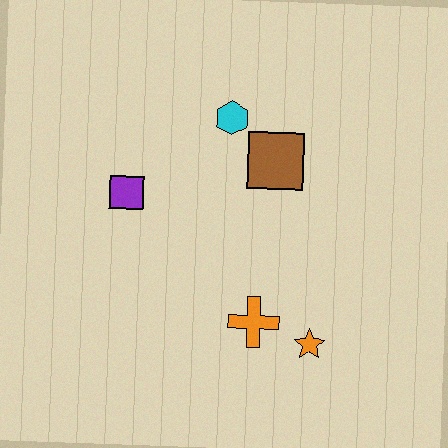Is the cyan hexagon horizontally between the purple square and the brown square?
Yes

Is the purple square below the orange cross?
No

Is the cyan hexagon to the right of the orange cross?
No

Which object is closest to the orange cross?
The orange star is closest to the orange cross.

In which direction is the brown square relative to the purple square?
The brown square is to the right of the purple square.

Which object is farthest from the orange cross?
The cyan hexagon is farthest from the orange cross.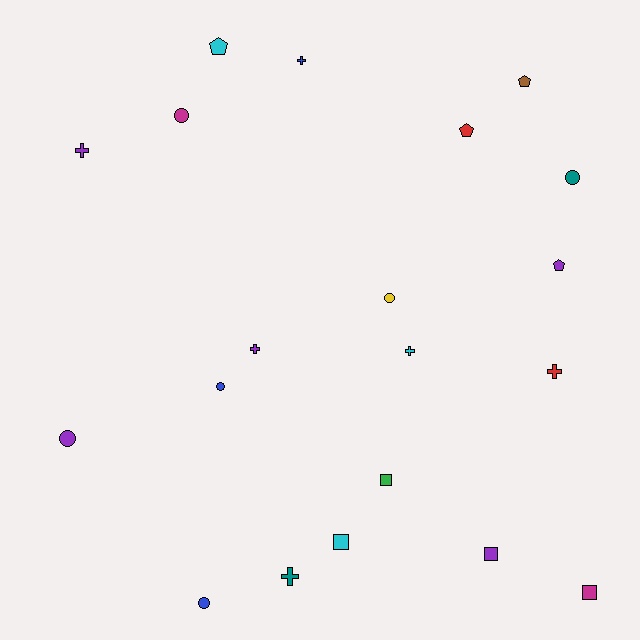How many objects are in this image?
There are 20 objects.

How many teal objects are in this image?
There are 2 teal objects.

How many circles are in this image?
There are 6 circles.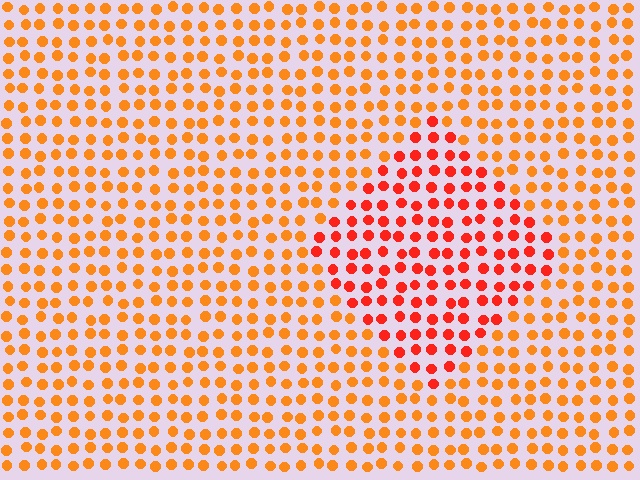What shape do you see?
I see a diamond.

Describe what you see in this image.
The image is filled with small orange elements in a uniform arrangement. A diamond-shaped region is visible where the elements are tinted to a slightly different hue, forming a subtle color boundary.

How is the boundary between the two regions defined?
The boundary is defined purely by a slight shift in hue (about 28 degrees). Spacing, size, and orientation are identical on both sides.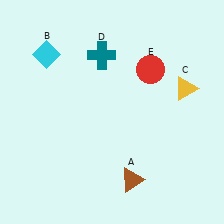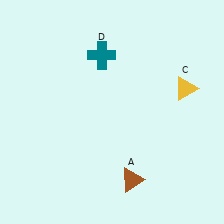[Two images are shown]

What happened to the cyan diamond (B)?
The cyan diamond (B) was removed in Image 2. It was in the top-left area of Image 1.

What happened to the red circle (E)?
The red circle (E) was removed in Image 2. It was in the top-right area of Image 1.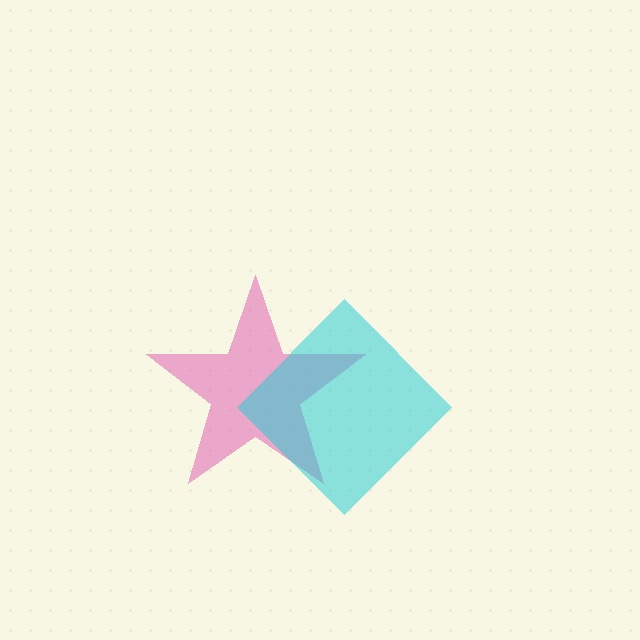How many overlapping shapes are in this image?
There are 2 overlapping shapes in the image.